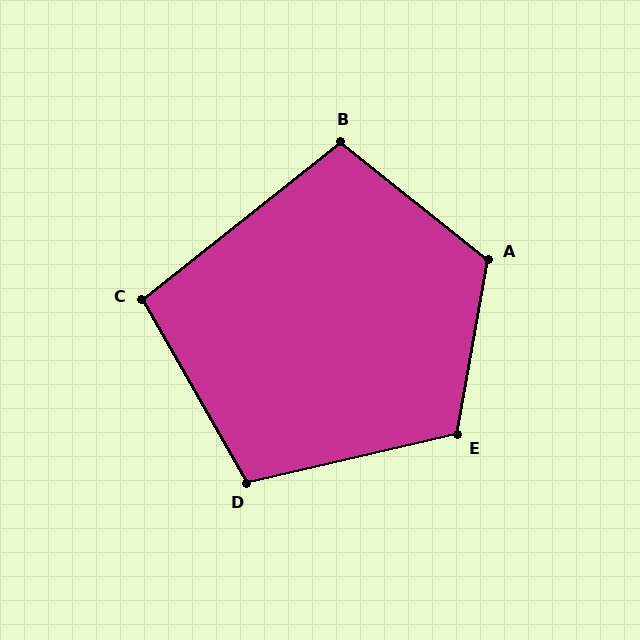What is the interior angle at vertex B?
Approximately 103 degrees (obtuse).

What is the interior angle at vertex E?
Approximately 113 degrees (obtuse).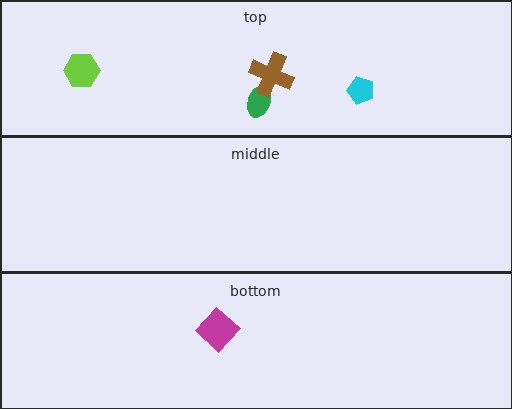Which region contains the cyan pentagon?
The top region.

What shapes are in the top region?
The lime hexagon, the green ellipse, the brown cross, the cyan pentagon.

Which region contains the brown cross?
The top region.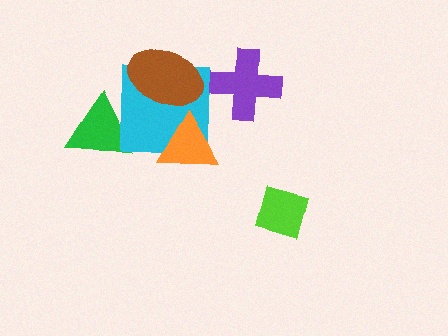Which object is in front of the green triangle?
The cyan square is in front of the green triangle.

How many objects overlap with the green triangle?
1 object overlaps with the green triangle.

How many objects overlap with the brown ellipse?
1 object overlaps with the brown ellipse.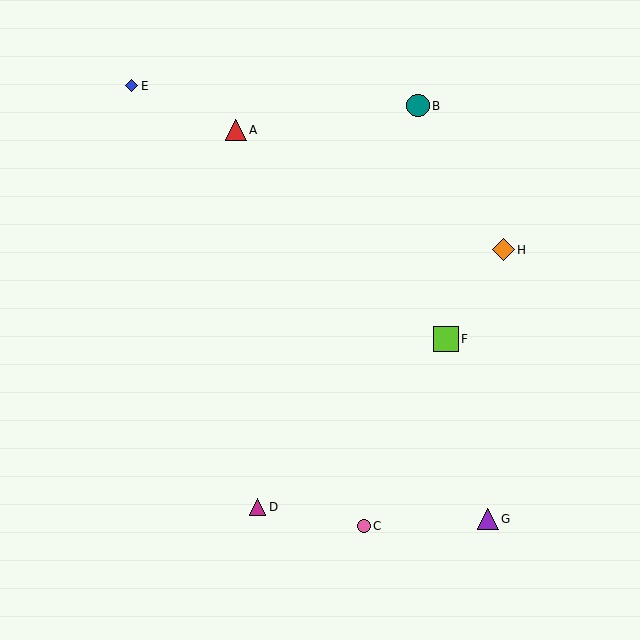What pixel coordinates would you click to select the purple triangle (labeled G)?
Click at (488, 519) to select the purple triangle G.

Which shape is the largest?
The lime square (labeled F) is the largest.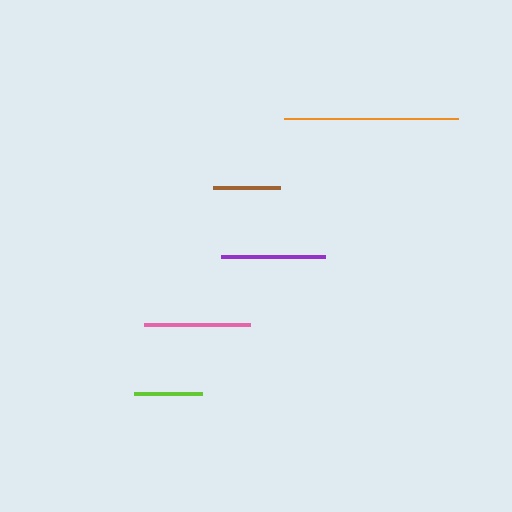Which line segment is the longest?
The orange line is the longest at approximately 173 pixels.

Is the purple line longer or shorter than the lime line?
The purple line is longer than the lime line.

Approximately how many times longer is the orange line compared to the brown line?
The orange line is approximately 2.6 times the length of the brown line.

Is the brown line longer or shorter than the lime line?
The lime line is longer than the brown line.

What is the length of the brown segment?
The brown segment is approximately 67 pixels long.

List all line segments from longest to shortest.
From longest to shortest: orange, pink, purple, lime, brown.